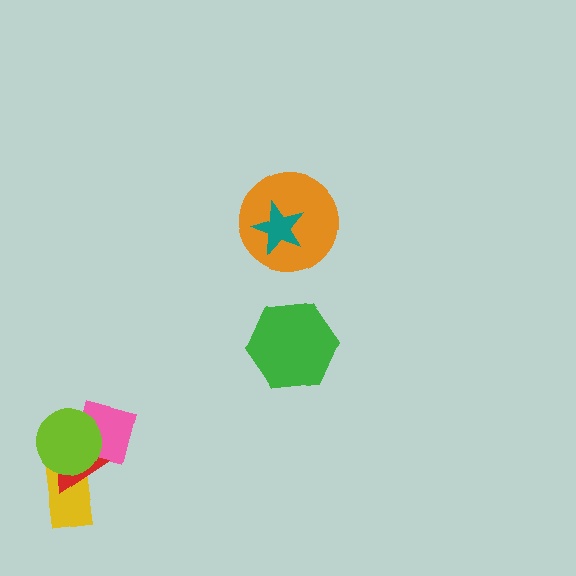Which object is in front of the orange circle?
The teal star is in front of the orange circle.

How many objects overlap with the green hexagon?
0 objects overlap with the green hexagon.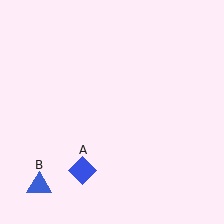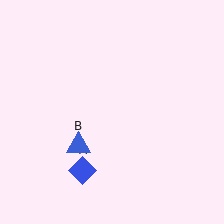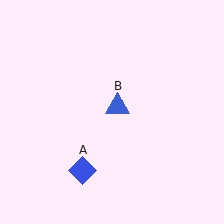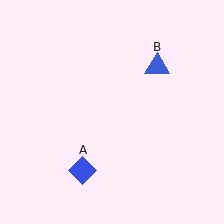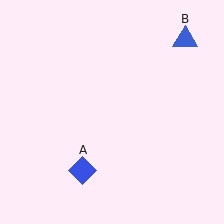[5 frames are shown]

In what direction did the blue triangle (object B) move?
The blue triangle (object B) moved up and to the right.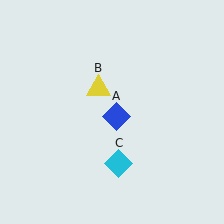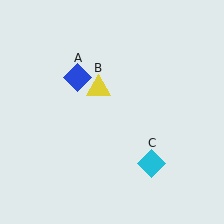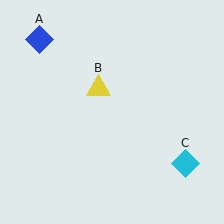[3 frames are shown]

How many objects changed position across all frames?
2 objects changed position: blue diamond (object A), cyan diamond (object C).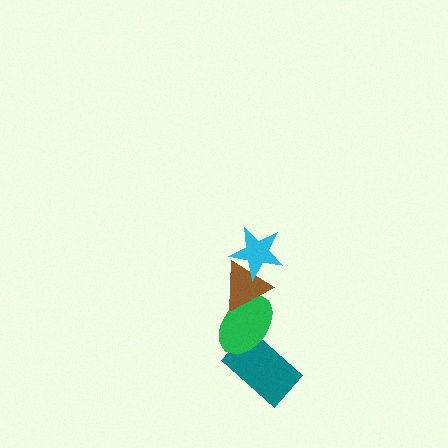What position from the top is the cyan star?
The cyan star is 1st from the top.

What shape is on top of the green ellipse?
The brown triangle is on top of the green ellipse.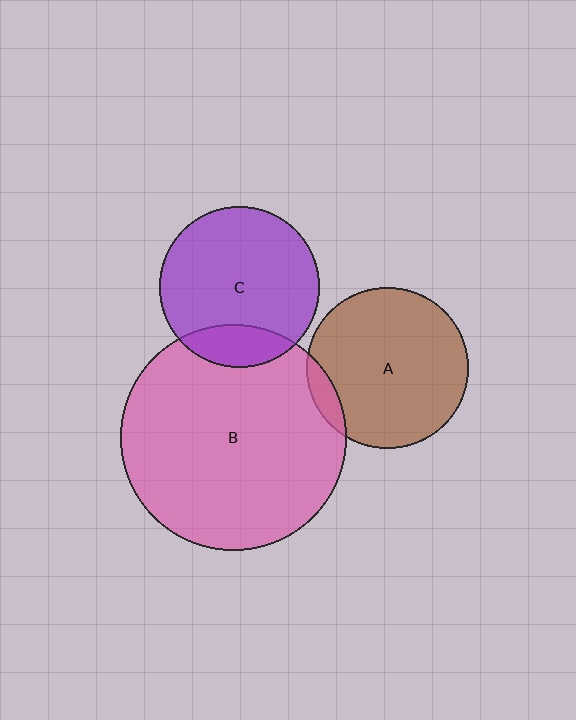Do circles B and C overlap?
Yes.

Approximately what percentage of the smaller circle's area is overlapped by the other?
Approximately 20%.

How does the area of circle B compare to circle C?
Approximately 2.0 times.